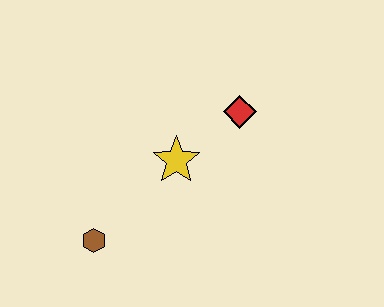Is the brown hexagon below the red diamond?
Yes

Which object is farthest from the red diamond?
The brown hexagon is farthest from the red diamond.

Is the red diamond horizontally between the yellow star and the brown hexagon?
No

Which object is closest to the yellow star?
The red diamond is closest to the yellow star.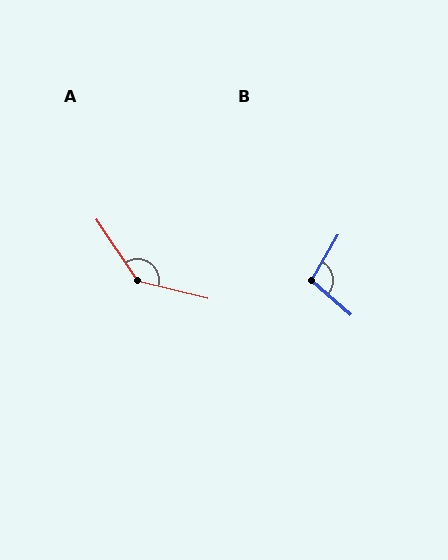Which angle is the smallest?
B, at approximately 101 degrees.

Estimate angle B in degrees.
Approximately 101 degrees.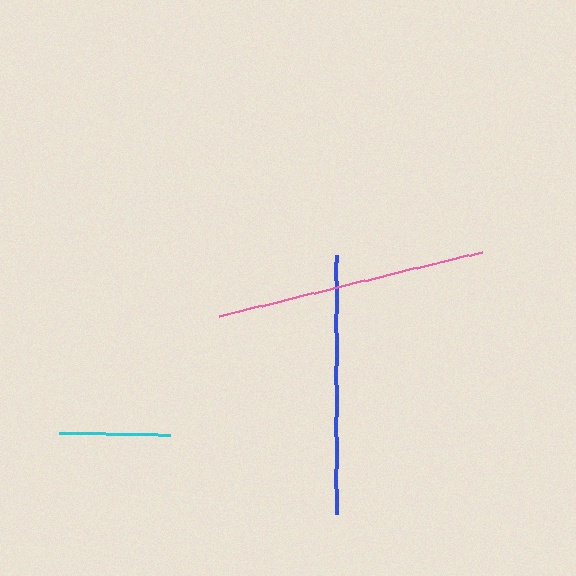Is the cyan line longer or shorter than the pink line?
The pink line is longer than the cyan line.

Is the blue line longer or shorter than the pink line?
The pink line is longer than the blue line.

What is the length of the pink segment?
The pink segment is approximately 270 pixels long.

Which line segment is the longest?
The pink line is the longest at approximately 270 pixels.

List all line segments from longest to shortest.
From longest to shortest: pink, blue, cyan.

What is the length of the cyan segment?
The cyan segment is approximately 111 pixels long.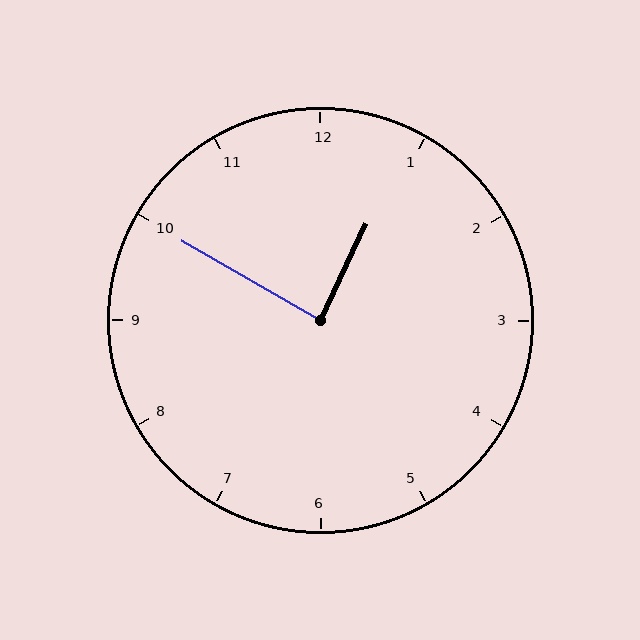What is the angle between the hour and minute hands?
Approximately 85 degrees.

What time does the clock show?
12:50.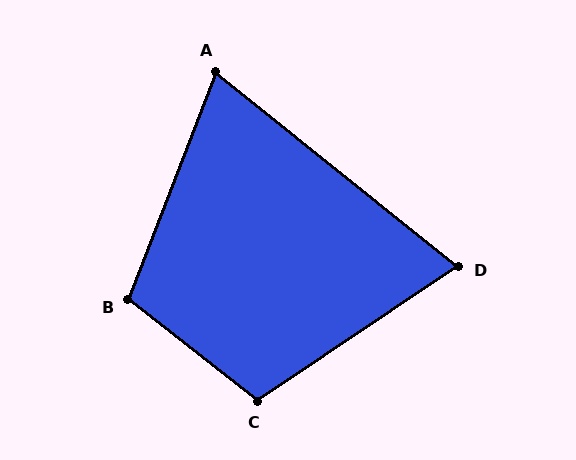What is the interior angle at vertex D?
Approximately 73 degrees (acute).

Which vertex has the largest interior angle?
C, at approximately 108 degrees.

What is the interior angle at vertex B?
Approximately 107 degrees (obtuse).